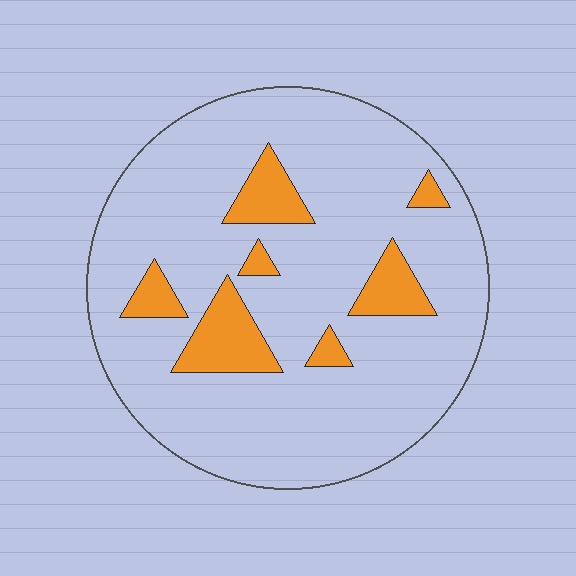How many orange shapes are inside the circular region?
7.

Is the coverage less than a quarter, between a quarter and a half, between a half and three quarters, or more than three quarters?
Less than a quarter.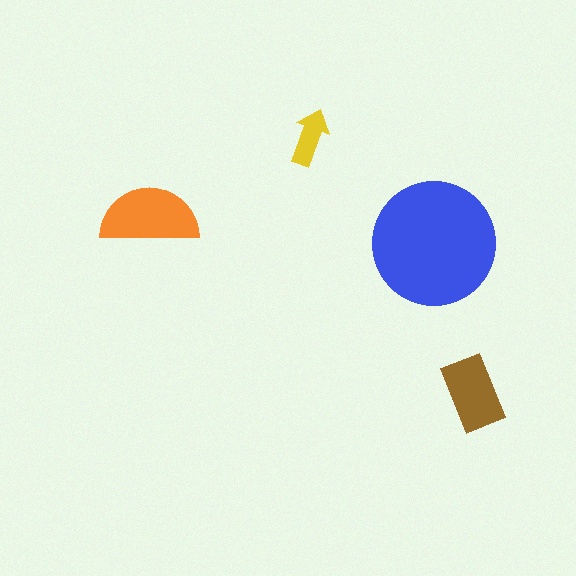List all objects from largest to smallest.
The blue circle, the orange semicircle, the brown rectangle, the yellow arrow.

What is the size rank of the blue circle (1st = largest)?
1st.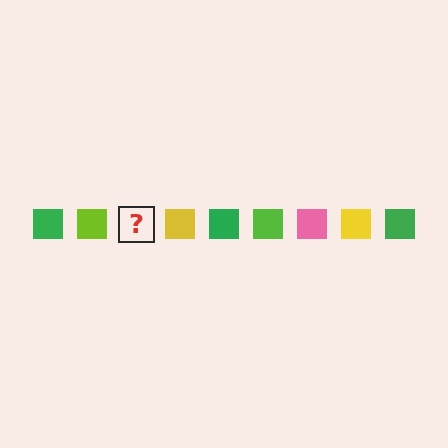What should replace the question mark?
The question mark should be replaced with a pink square.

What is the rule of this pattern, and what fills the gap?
The rule is that the pattern cycles through green, lime, pink, yellow squares. The gap should be filled with a pink square.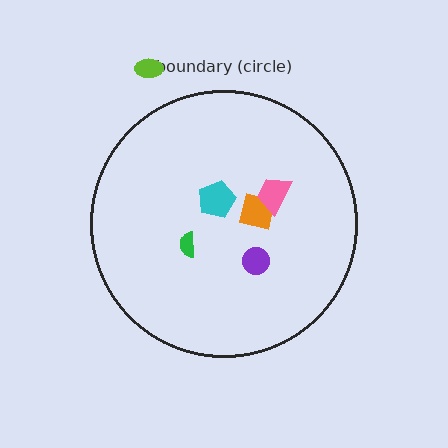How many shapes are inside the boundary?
5 inside, 1 outside.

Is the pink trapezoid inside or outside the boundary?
Inside.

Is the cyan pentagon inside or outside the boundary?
Inside.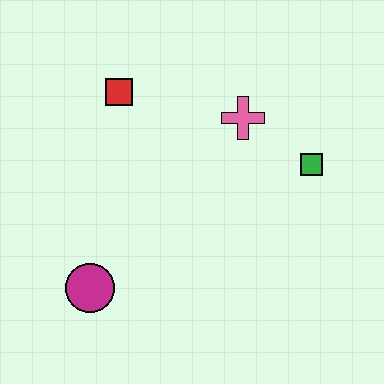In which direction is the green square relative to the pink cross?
The green square is to the right of the pink cross.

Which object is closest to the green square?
The pink cross is closest to the green square.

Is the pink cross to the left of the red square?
No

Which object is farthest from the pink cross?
The magenta circle is farthest from the pink cross.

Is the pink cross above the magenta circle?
Yes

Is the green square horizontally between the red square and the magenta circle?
No